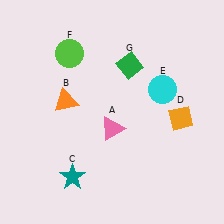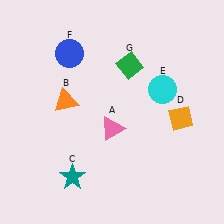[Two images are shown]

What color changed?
The circle (F) changed from lime in Image 1 to blue in Image 2.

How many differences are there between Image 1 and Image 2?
There is 1 difference between the two images.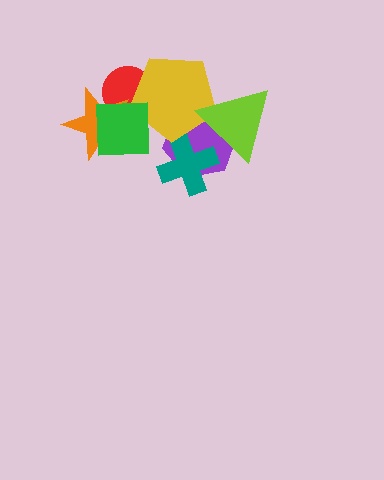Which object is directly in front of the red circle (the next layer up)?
The orange star is directly in front of the red circle.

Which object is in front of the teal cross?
The lime triangle is in front of the teal cross.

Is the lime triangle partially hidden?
No, no other shape covers it.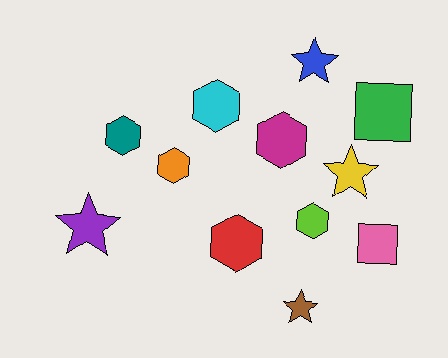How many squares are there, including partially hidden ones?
There are 2 squares.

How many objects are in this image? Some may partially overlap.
There are 12 objects.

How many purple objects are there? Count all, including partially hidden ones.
There is 1 purple object.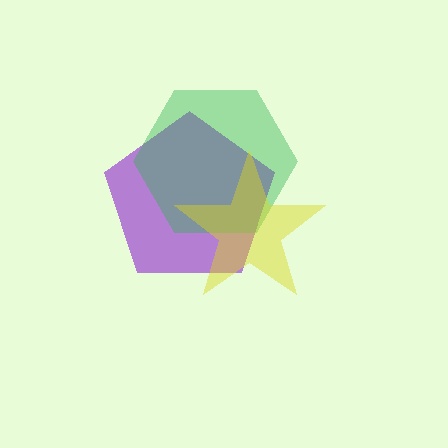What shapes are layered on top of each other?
The layered shapes are: a purple pentagon, a green hexagon, a yellow star.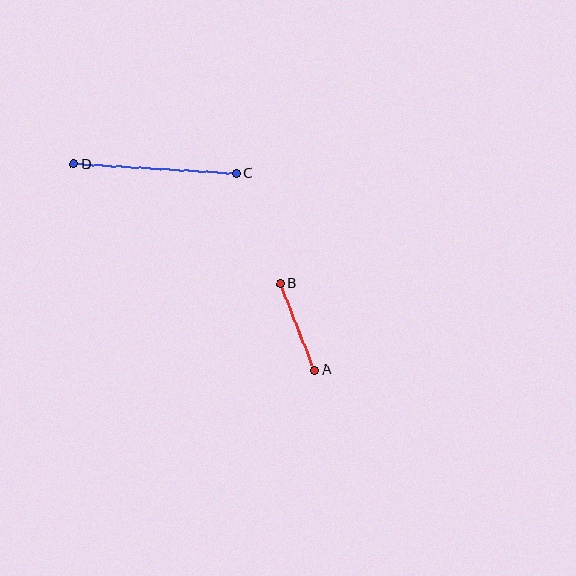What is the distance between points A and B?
The distance is approximately 93 pixels.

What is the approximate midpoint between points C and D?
The midpoint is at approximately (155, 169) pixels.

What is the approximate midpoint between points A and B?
The midpoint is at approximately (297, 327) pixels.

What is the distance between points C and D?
The distance is approximately 162 pixels.